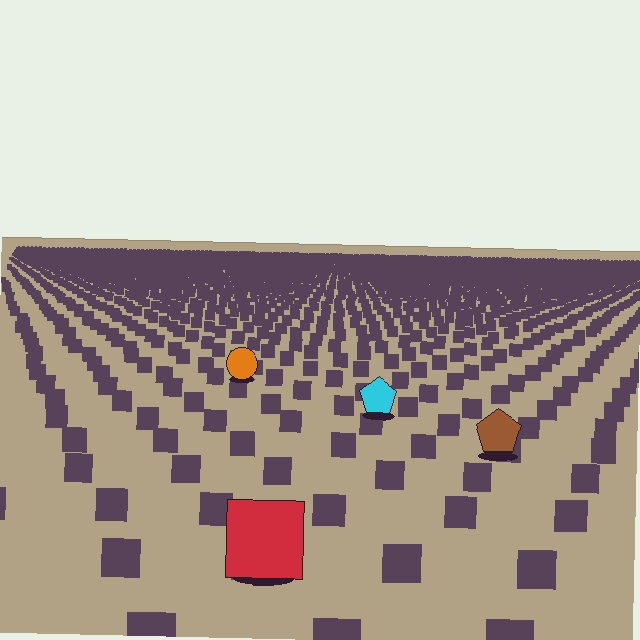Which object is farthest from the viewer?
The orange circle is farthest from the viewer. It appears smaller and the ground texture around it is denser.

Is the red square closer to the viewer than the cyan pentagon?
Yes. The red square is closer — you can tell from the texture gradient: the ground texture is coarser near it.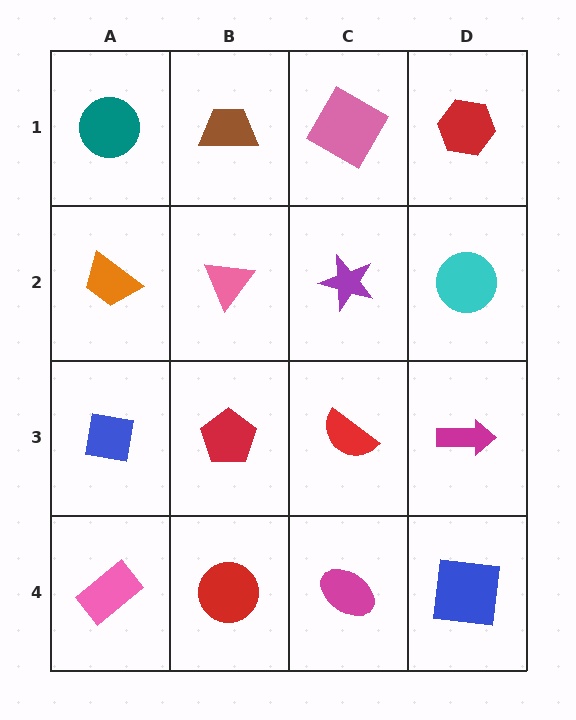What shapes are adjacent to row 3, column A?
An orange trapezoid (row 2, column A), a pink rectangle (row 4, column A), a red pentagon (row 3, column B).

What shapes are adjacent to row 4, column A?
A blue square (row 3, column A), a red circle (row 4, column B).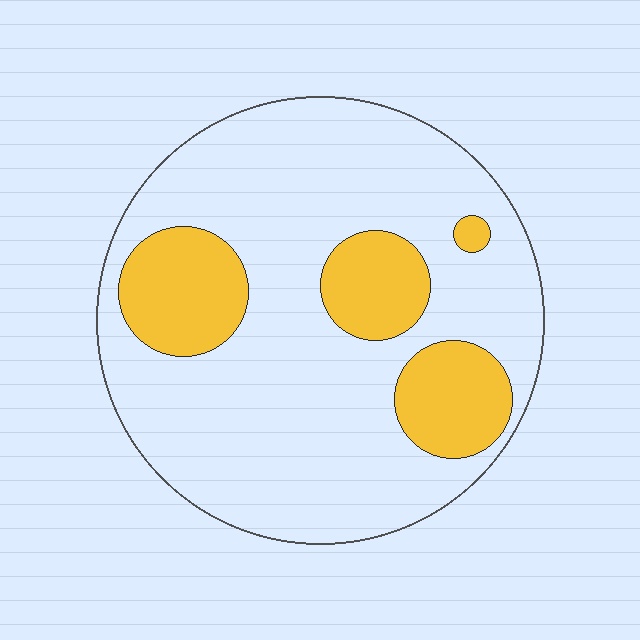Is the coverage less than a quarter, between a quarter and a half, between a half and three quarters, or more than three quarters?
Less than a quarter.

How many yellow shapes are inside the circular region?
4.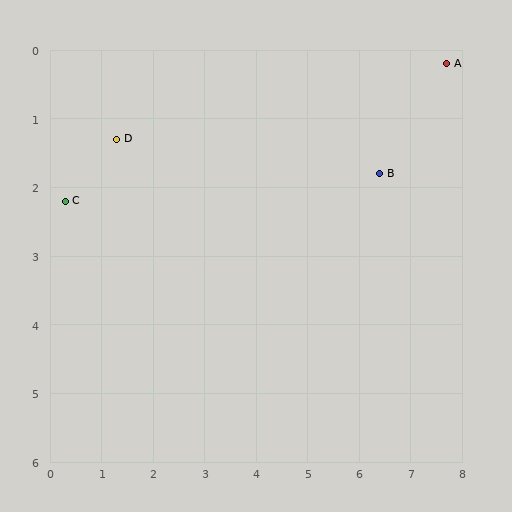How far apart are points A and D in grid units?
Points A and D are about 6.5 grid units apart.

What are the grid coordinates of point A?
Point A is at approximately (7.7, 0.2).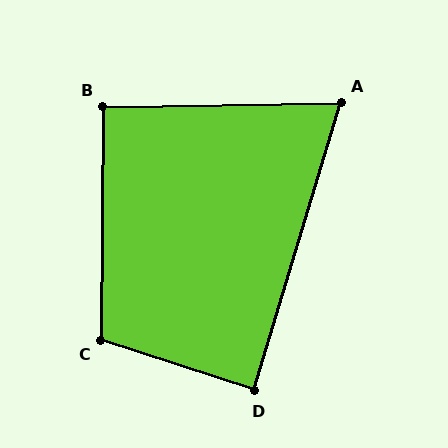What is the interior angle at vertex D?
Approximately 89 degrees (approximately right).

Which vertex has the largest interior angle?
C, at approximately 108 degrees.